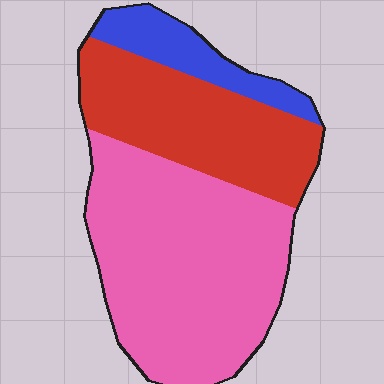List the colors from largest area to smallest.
From largest to smallest: pink, red, blue.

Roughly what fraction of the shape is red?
Red covers 32% of the shape.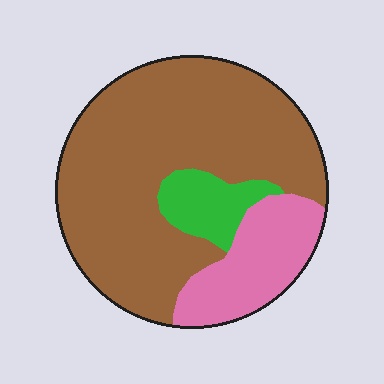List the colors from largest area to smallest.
From largest to smallest: brown, pink, green.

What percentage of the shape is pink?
Pink covers 20% of the shape.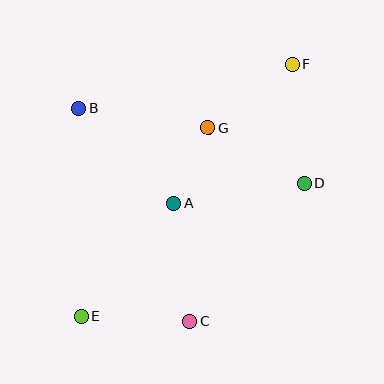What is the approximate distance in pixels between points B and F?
The distance between B and F is approximately 218 pixels.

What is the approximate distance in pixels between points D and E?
The distance between D and E is approximately 260 pixels.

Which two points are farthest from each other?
Points E and F are farthest from each other.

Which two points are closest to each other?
Points A and G are closest to each other.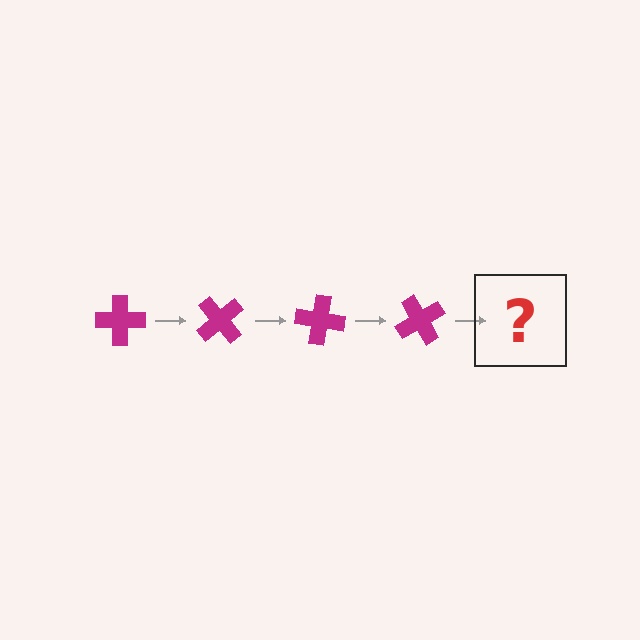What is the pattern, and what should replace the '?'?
The pattern is that the cross rotates 50 degrees each step. The '?' should be a magenta cross rotated 200 degrees.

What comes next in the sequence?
The next element should be a magenta cross rotated 200 degrees.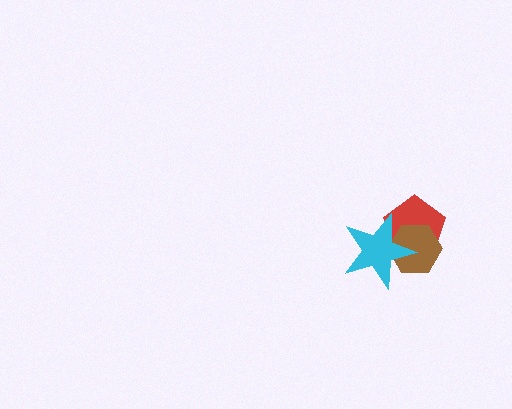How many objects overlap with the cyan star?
2 objects overlap with the cyan star.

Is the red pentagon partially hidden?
Yes, it is partially covered by another shape.